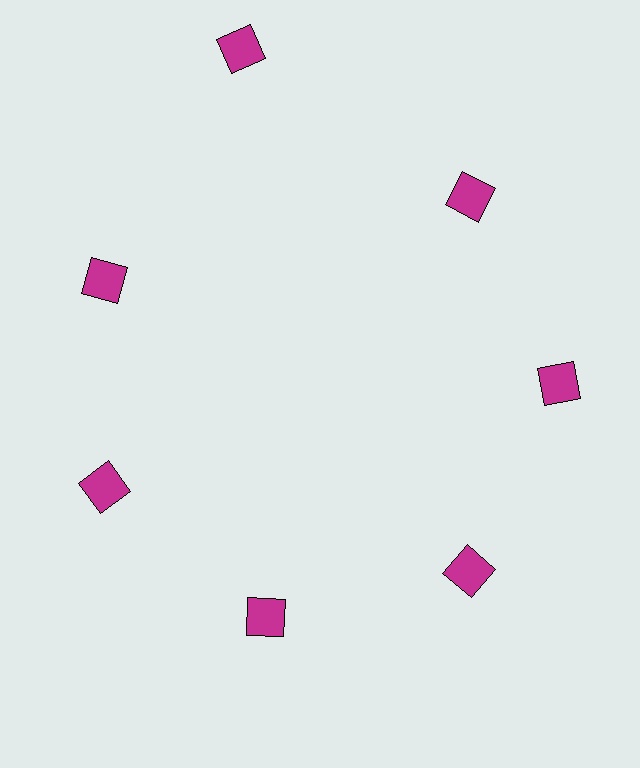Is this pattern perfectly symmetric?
No. The 7 magenta squares are arranged in a ring, but one element near the 12 o'clock position is pushed outward from the center, breaking the 7-fold rotational symmetry.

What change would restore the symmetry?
The symmetry would be restored by moving it inward, back onto the ring so that all 7 squares sit at equal angles and equal distance from the center.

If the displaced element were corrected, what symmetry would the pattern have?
It would have 7-fold rotational symmetry — the pattern would map onto itself every 51 degrees.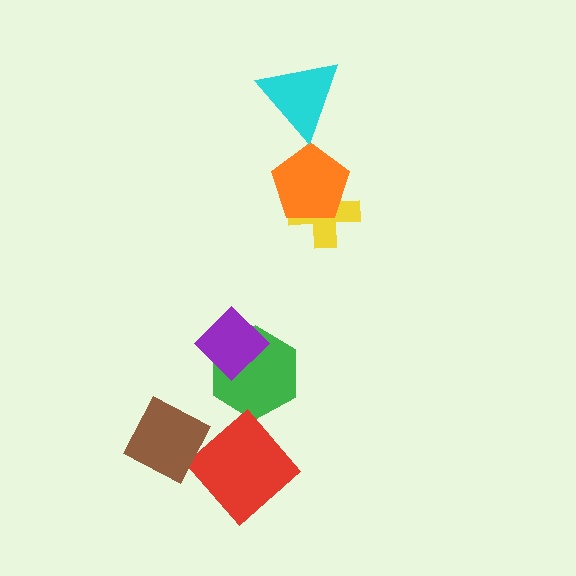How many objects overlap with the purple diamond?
1 object overlaps with the purple diamond.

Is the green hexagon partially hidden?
Yes, it is partially covered by another shape.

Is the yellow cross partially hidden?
Yes, it is partially covered by another shape.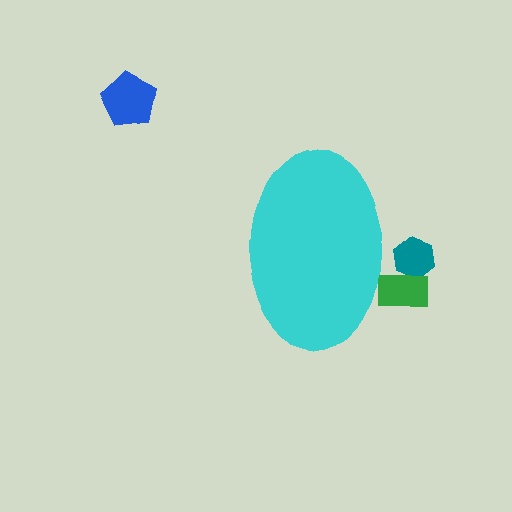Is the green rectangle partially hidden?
Yes, the green rectangle is partially hidden behind the cyan ellipse.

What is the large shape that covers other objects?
A cyan ellipse.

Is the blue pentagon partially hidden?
No, the blue pentagon is fully visible.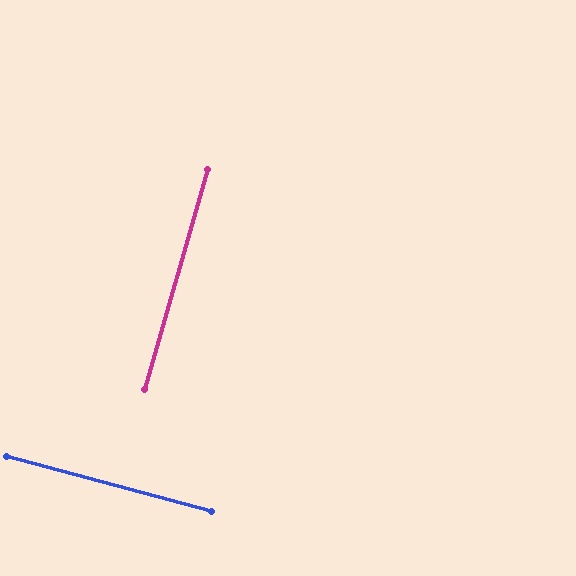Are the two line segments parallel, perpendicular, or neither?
Perpendicular — they meet at approximately 89°.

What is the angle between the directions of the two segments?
Approximately 89 degrees.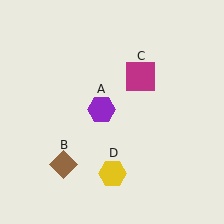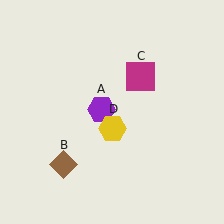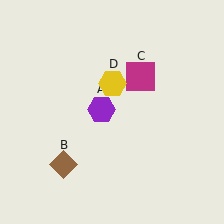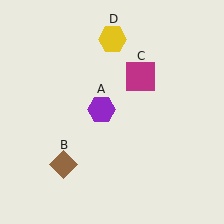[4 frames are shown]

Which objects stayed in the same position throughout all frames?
Purple hexagon (object A) and brown diamond (object B) and magenta square (object C) remained stationary.